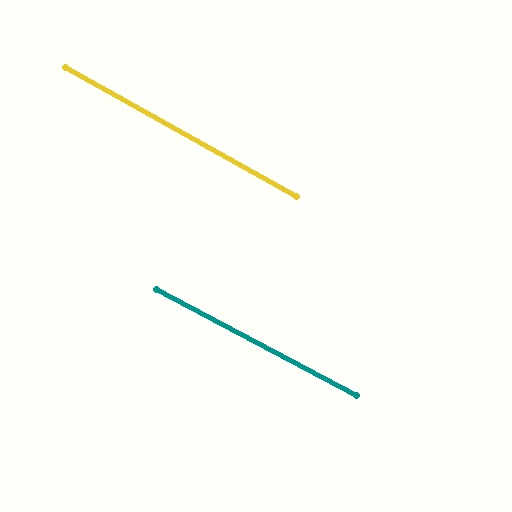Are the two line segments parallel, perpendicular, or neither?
Parallel — their directions differ by only 1.0°.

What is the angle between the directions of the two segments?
Approximately 1 degree.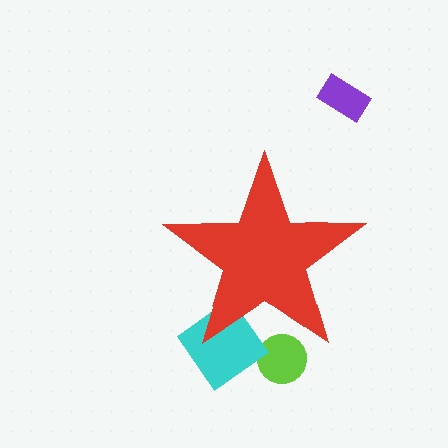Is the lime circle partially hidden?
Yes, the lime circle is partially hidden behind the red star.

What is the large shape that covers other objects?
A red star.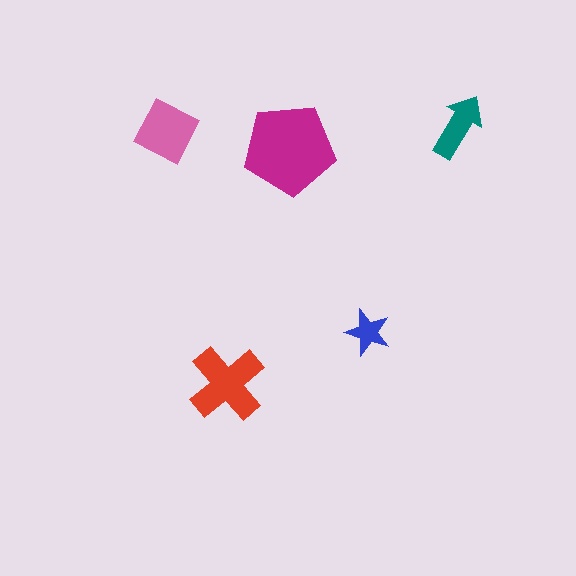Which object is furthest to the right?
The teal arrow is rightmost.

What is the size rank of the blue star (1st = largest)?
5th.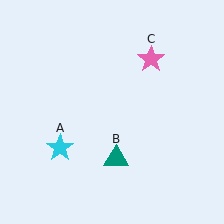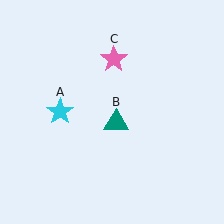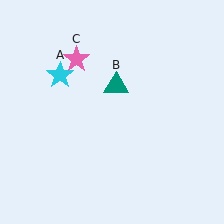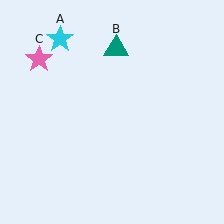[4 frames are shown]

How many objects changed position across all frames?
3 objects changed position: cyan star (object A), teal triangle (object B), pink star (object C).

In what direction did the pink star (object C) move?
The pink star (object C) moved left.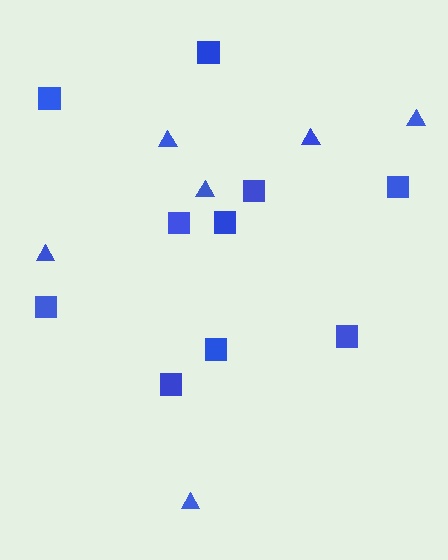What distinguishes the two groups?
There are 2 groups: one group of triangles (6) and one group of squares (10).